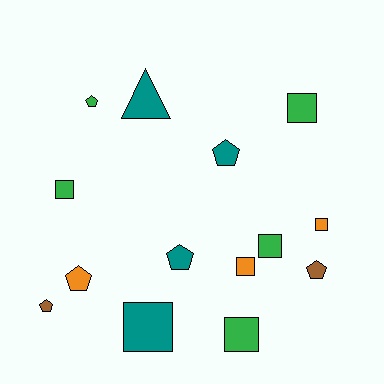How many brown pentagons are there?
There are 2 brown pentagons.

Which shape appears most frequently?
Square, with 7 objects.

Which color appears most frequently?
Green, with 5 objects.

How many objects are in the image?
There are 14 objects.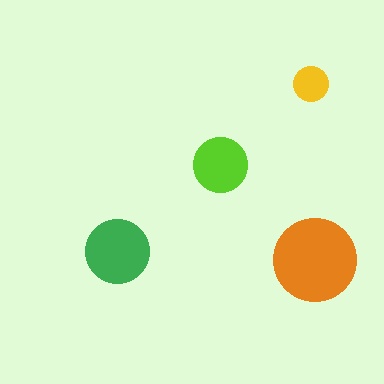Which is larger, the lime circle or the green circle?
The green one.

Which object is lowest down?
The orange circle is bottommost.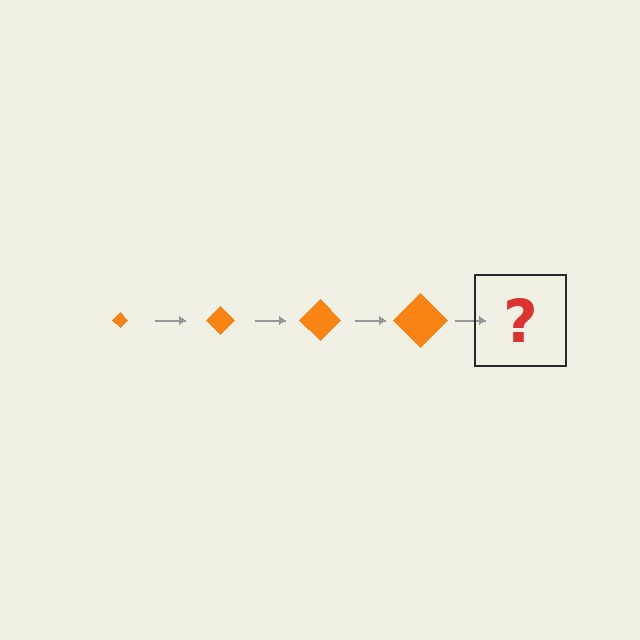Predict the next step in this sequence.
The next step is an orange diamond, larger than the previous one.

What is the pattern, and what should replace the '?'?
The pattern is that the diamond gets progressively larger each step. The '?' should be an orange diamond, larger than the previous one.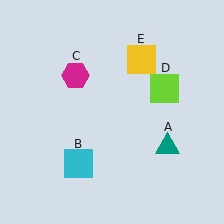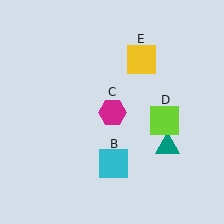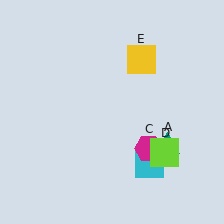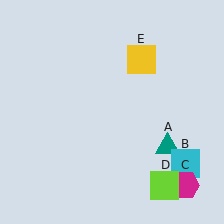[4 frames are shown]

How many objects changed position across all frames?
3 objects changed position: cyan square (object B), magenta hexagon (object C), lime square (object D).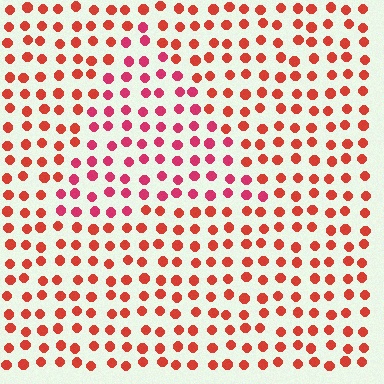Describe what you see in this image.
The image is filled with small red elements in a uniform arrangement. A triangle-shaped region is visible where the elements are tinted to a slightly different hue, forming a subtle color boundary.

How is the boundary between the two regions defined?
The boundary is defined purely by a slight shift in hue (about 26 degrees). Spacing, size, and orientation are identical on both sides.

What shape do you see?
I see a triangle.